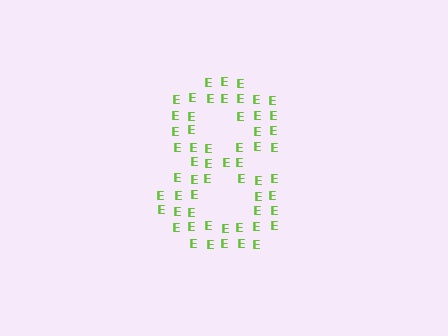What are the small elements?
The small elements are letter E's.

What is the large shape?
The large shape is the digit 8.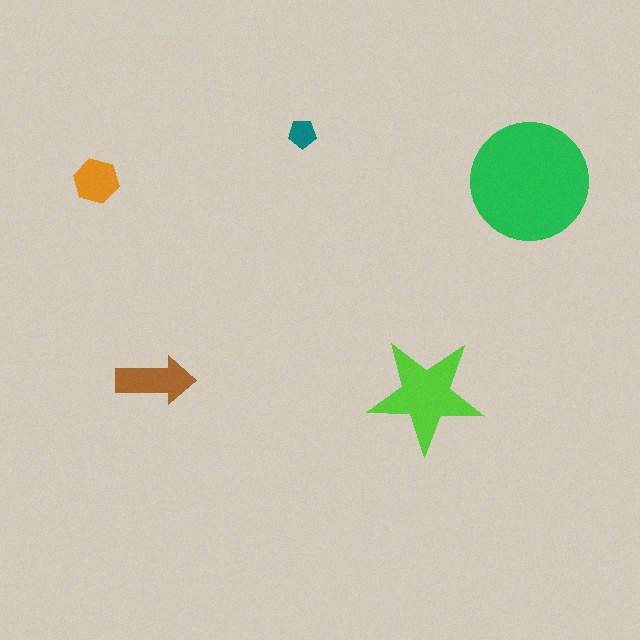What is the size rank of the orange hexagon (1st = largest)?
4th.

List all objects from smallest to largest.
The teal pentagon, the orange hexagon, the brown arrow, the lime star, the green circle.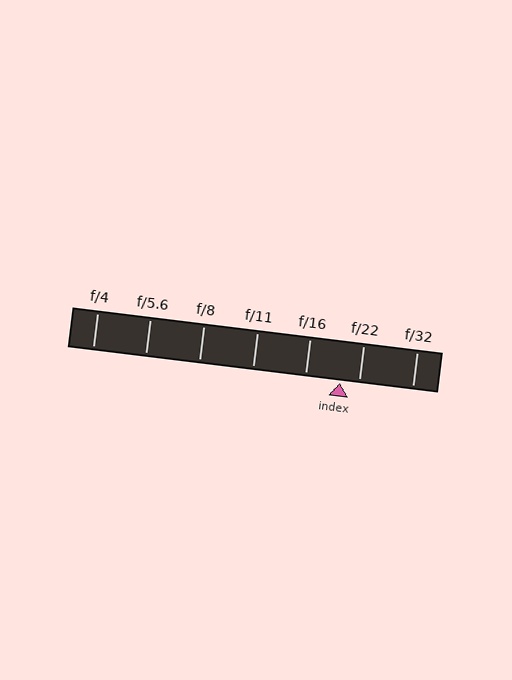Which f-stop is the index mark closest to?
The index mark is closest to f/22.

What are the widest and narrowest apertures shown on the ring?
The widest aperture shown is f/4 and the narrowest is f/32.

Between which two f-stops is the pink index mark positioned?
The index mark is between f/16 and f/22.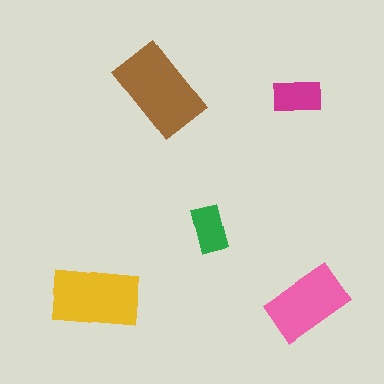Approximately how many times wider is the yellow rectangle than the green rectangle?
About 2 times wider.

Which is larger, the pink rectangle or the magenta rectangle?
The pink one.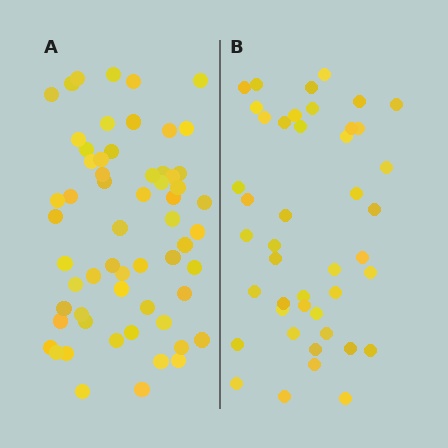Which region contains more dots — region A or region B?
Region A (the left region) has more dots.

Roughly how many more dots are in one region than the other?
Region A has approximately 15 more dots than region B.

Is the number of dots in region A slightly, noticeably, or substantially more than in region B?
Region A has noticeably more, but not dramatically so. The ratio is roughly 1.4 to 1.